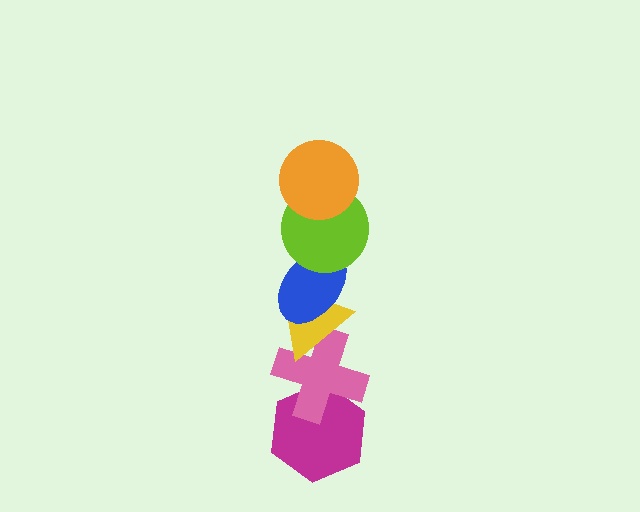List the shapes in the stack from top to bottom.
From top to bottom: the orange circle, the lime circle, the blue ellipse, the yellow triangle, the pink cross, the magenta hexagon.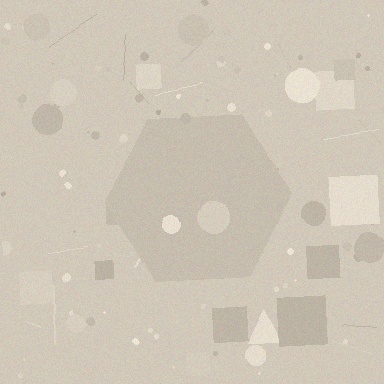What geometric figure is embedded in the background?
A hexagon is embedded in the background.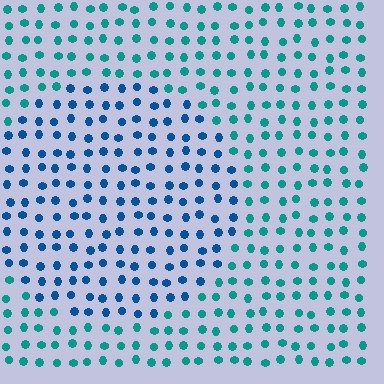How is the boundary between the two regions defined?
The boundary is defined purely by a slight shift in hue (about 35 degrees). Spacing, size, and orientation are identical on both sides.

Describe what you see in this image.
The image is filled with small teal elements in a uniform arrangement. A circle-shaped region is visible where the elements are tinted to a slightly different hue, forming a subtle color boundary.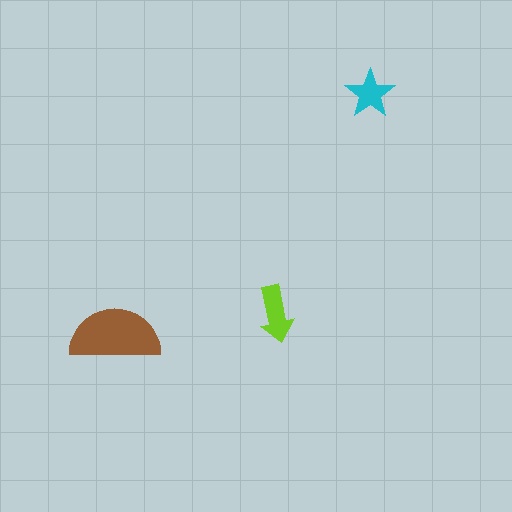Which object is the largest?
The brown semicircle.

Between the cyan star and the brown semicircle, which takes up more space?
The brown semicircle.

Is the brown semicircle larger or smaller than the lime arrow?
Larger.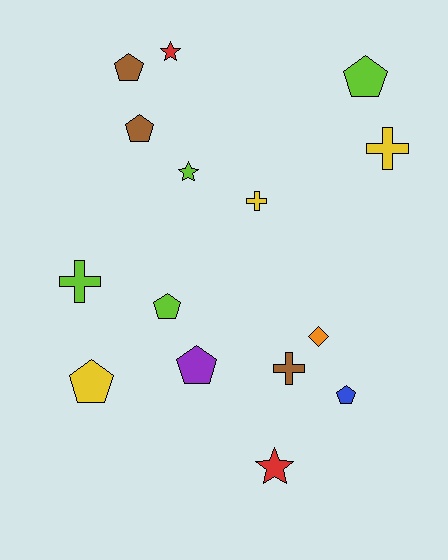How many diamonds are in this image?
There is 1 diamond.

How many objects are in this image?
There are 15 objects.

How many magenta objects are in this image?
There are no magenta objects.